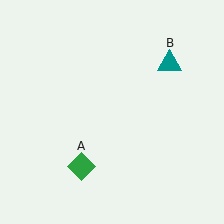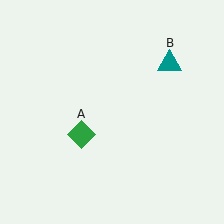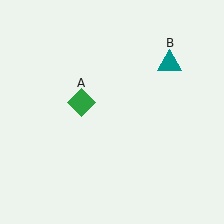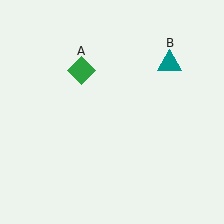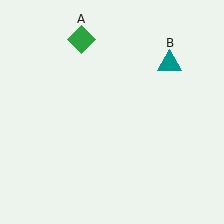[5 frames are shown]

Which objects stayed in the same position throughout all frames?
Teal triangle (object B) remained stationary.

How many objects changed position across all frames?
1 object changed position: green diamond (object A).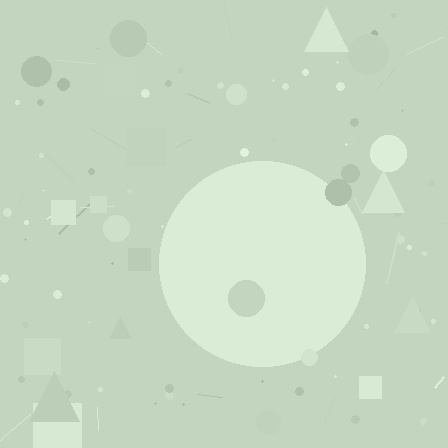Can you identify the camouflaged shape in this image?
The camouflaged shape is a circle.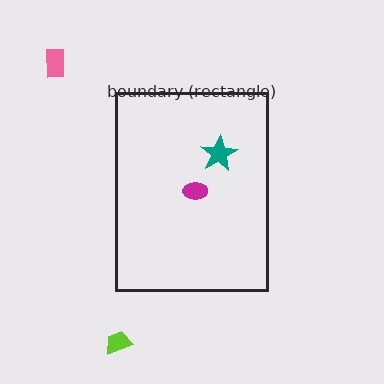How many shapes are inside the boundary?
2 inside, 2 outside.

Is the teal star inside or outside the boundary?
Inside.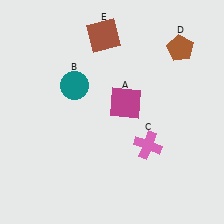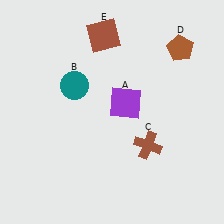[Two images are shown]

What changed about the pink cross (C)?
In Image 1, C is pink. In Image 2, it changed to brown.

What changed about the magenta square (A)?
In Image 1, A is magenta. In Image 2, it changed to purple.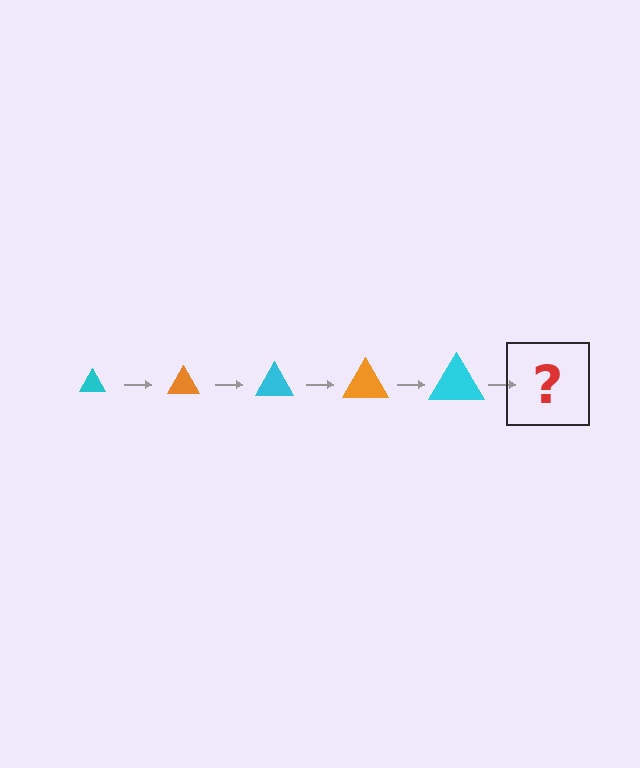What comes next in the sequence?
The next element should be an orange triangle, larger than the previous one.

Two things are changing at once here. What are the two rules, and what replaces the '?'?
The two rules are that the triangle grows larger each step and the color cycles through cyan and orange. The '?' should be an orange triangle, larger than the previous one.